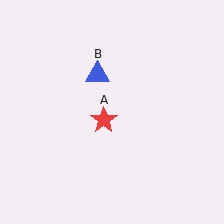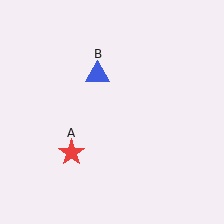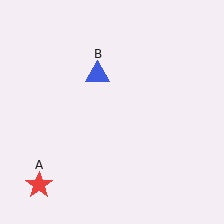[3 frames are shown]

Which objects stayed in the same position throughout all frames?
Blue triangle (object B) remained stationary.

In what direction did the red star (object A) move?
The red star (object A) moved down and to the left.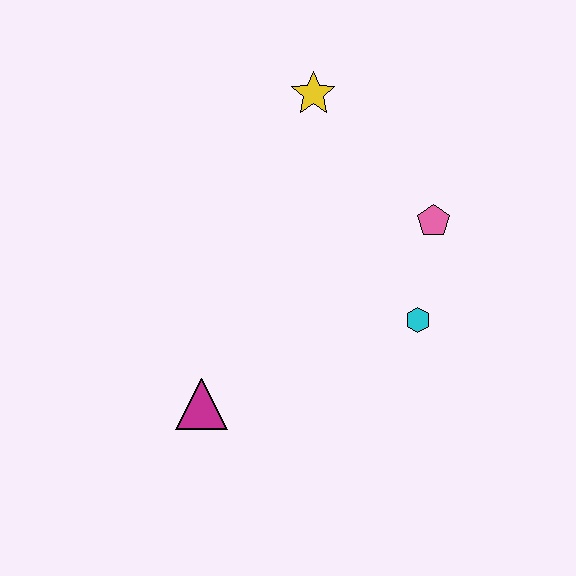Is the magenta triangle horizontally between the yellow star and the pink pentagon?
No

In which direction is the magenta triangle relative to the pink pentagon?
The magenta triangle is to the left of the pink pentagon.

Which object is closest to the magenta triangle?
The cyan hexagon is closest to the magenta triangle.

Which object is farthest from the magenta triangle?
The yellow star is farthest from the magenta triangle.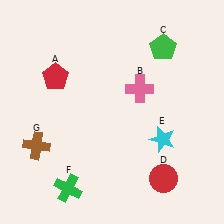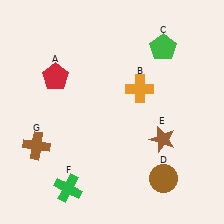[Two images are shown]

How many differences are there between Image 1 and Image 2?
There are 3 differences between the two images.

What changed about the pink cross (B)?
In Image 1, B is pink. In Image 2, it changed to orange.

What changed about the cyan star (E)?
In Image 1, E is cyan. In Image 2, it changed to brown.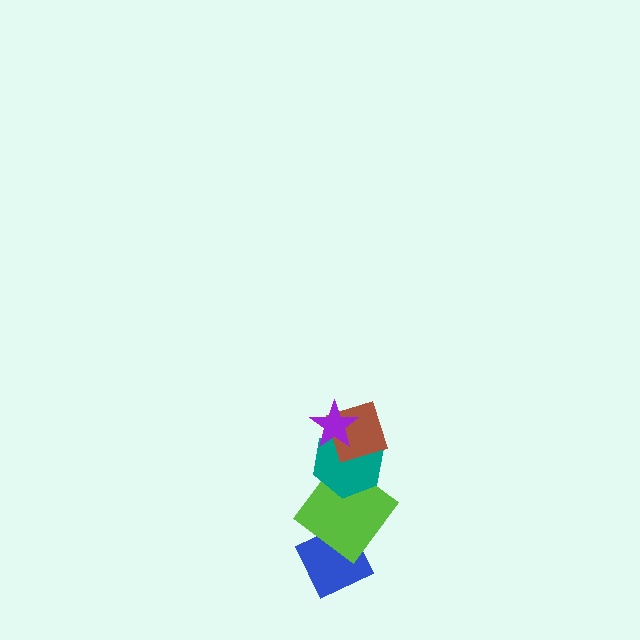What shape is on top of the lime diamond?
The teal hexagon is on top of the lime diamond.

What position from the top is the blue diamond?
The blue diamond is 5th from the top.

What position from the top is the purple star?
The purple star is 1st from the top.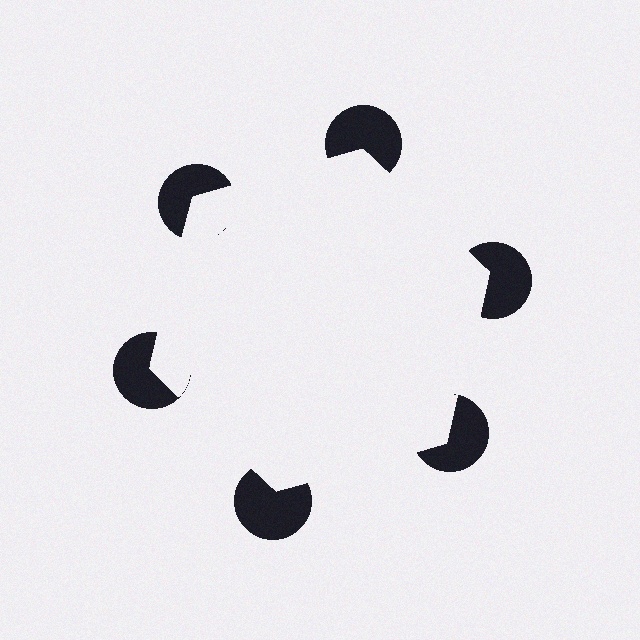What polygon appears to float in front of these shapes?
An illusory hexagon — its edges are inferred from the aligned wedge cuts in the pac-man discs, not physically drawn.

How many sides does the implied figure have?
6 sides.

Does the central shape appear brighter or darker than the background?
It typically appears slightly brighter than the background, even though no actual brightness change is drawn.